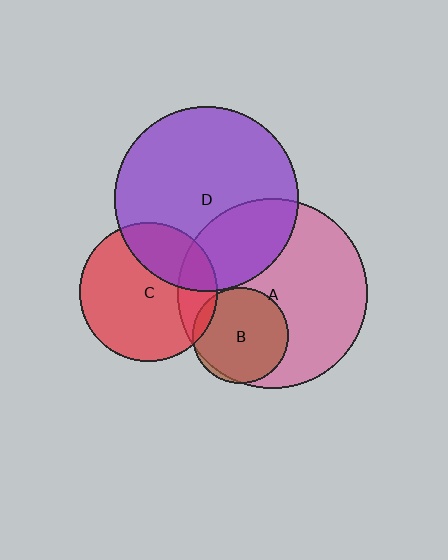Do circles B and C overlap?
Yes.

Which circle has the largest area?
Circle A (pink).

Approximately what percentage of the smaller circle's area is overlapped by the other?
Approximately 10%.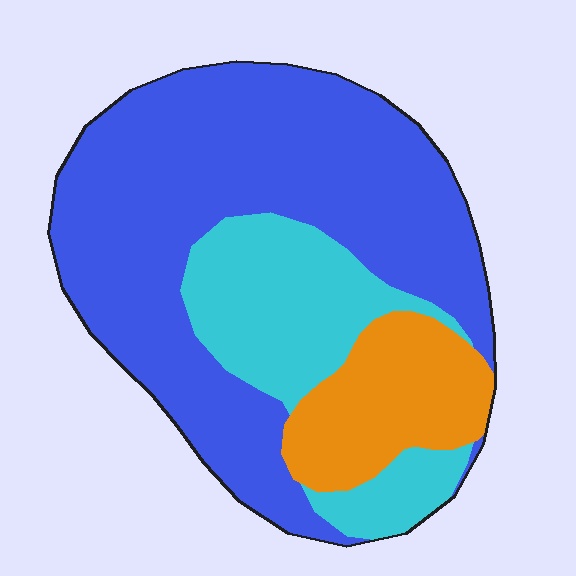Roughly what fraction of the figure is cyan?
Cyan covers 23% of the figure.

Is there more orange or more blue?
Blue.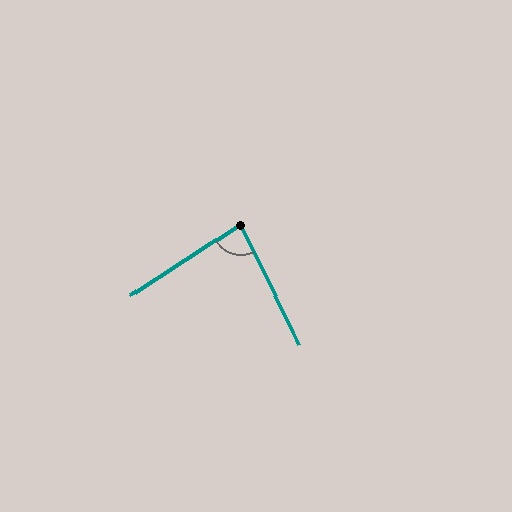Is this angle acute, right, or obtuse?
It is acute.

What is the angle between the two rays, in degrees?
Approximately 83 degrees.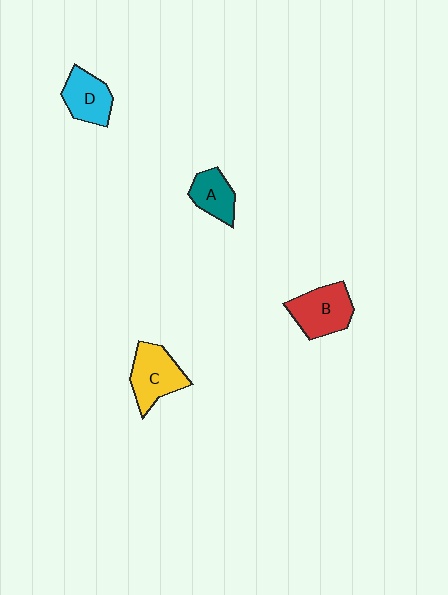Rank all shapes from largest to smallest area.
From largest to smallest: B (red), C (yellow), D (cyan), A (teal).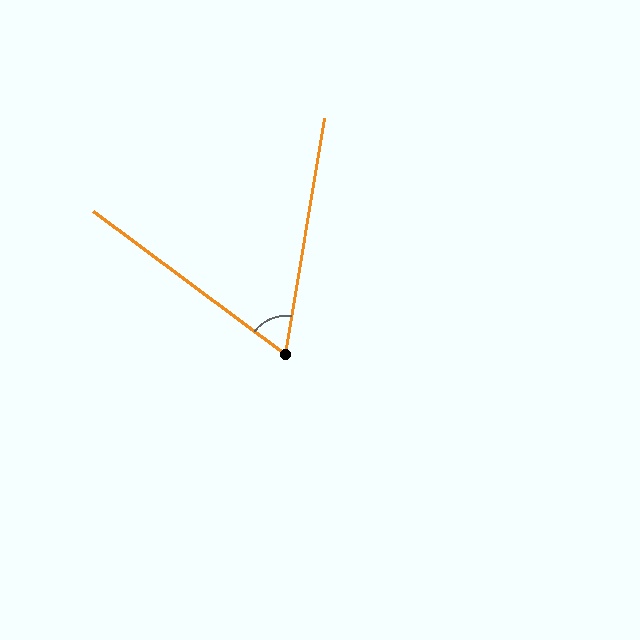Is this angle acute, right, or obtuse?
It is acute.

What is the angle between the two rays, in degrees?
Approximately 63 degrees.